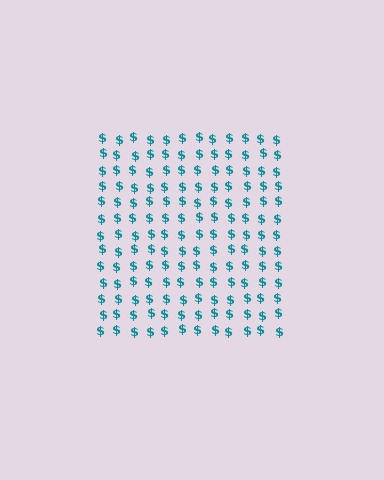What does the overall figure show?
The overall figure shows a square.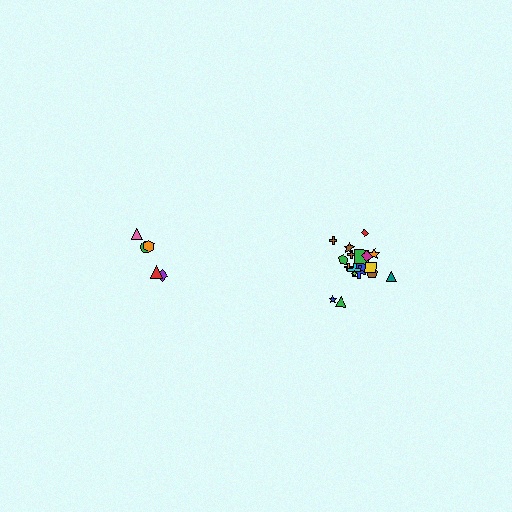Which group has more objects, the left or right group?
The right group.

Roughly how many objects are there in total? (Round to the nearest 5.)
Roughly 25 objects in total.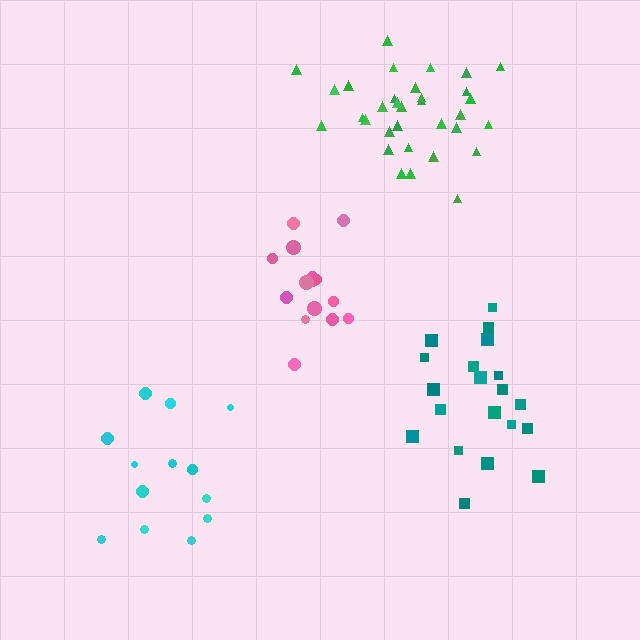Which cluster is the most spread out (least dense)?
Cyan.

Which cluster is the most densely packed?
Pink.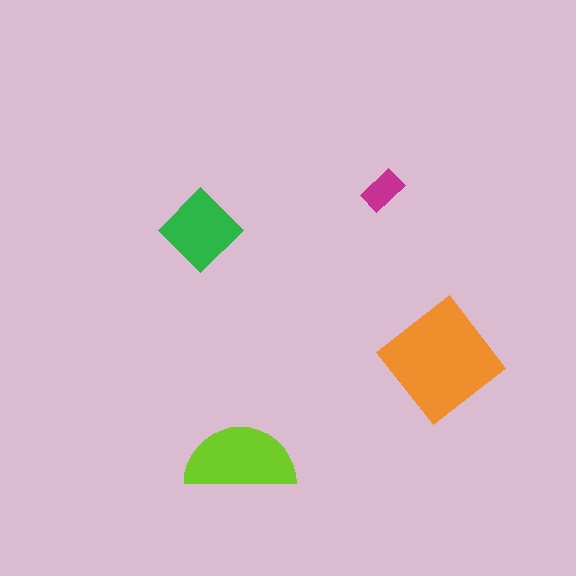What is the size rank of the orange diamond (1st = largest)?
1st.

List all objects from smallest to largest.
The magenta rectangle, the green diamond, the lime semicircle, the orange diamond.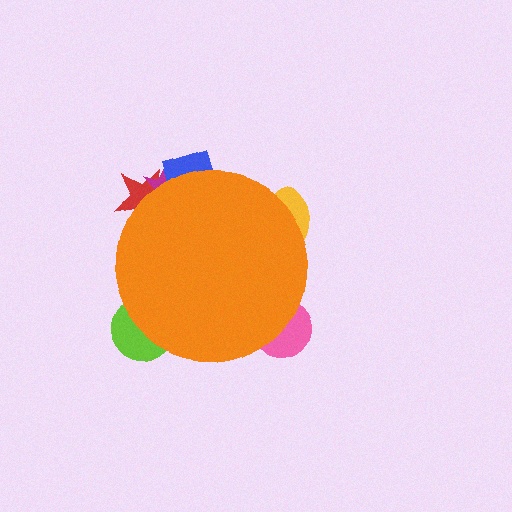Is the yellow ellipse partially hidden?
Yes, the yellow ellipse is partially hidden behind the orange circle.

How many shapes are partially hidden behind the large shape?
6 shapes are partially hidden.